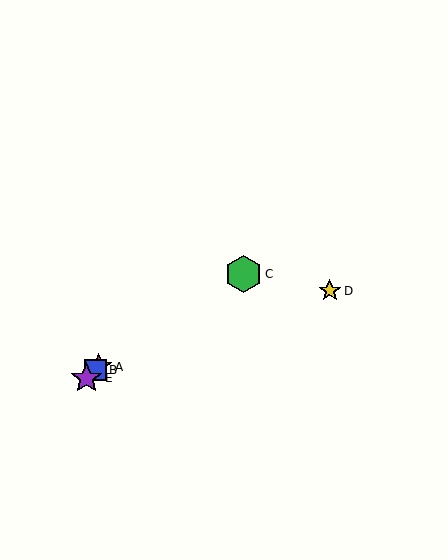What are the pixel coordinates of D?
Object D is at (330, 291).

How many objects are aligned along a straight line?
3 objects (A, B, E) are aligned along a straight line.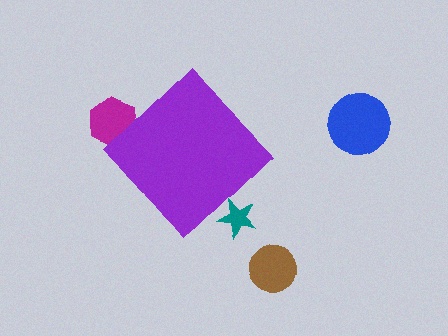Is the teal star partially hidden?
Yes, the teal star is partially hidden behind the purple diamond.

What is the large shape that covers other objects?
A purple diamond.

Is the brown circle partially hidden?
No, the brown circle is fully visible.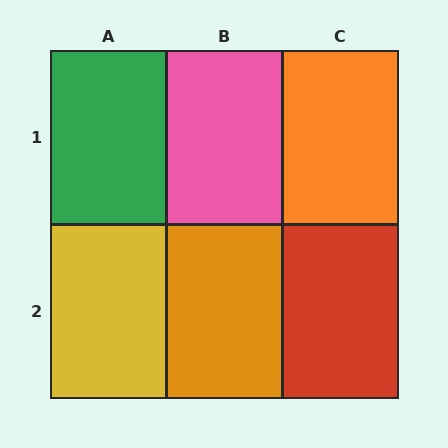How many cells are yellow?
1 cell is yellow.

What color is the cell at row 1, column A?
Green.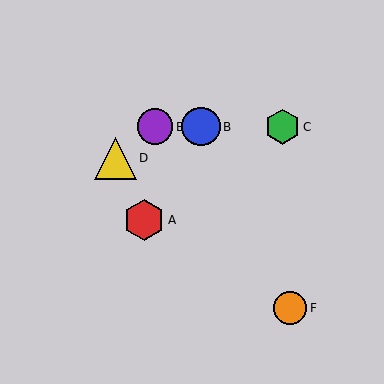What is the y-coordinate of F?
Object F is at y≈308.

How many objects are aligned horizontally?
3 objects (B, C, E) are aligned horizontally.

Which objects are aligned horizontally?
Objects B, C, E are aligned horizontally.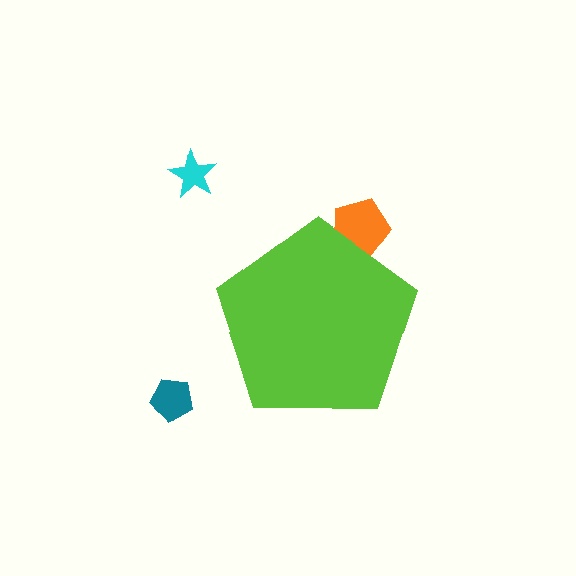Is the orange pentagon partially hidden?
Yes, the orange pentagon is partially hidden behind the lime pentagon.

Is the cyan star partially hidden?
No, the cyan star is fully visible.